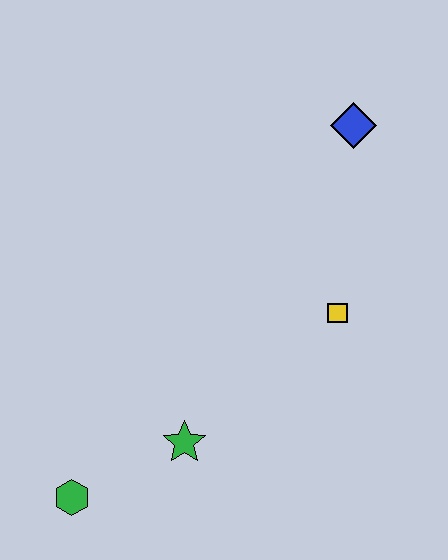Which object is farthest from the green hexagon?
The blue diamond is farthest from the green hexagon.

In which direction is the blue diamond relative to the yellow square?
The blue diamond is above the yellow square.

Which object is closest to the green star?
The green hexagon is closest to the green star.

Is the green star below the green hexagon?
No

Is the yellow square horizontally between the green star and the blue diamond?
Yes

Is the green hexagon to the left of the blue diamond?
Yes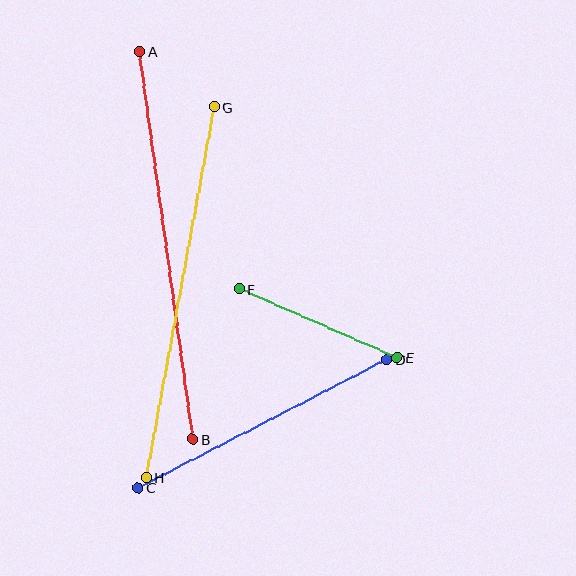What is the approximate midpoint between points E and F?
The midpoint is at approximately (318, 323) pixels.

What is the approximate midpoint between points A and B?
The midpoint is at approximately (166, 245) pixels.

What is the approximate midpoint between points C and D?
The midpoint is at approximately (263, 424) pixels.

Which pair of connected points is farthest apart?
Points A and B are farthest apart.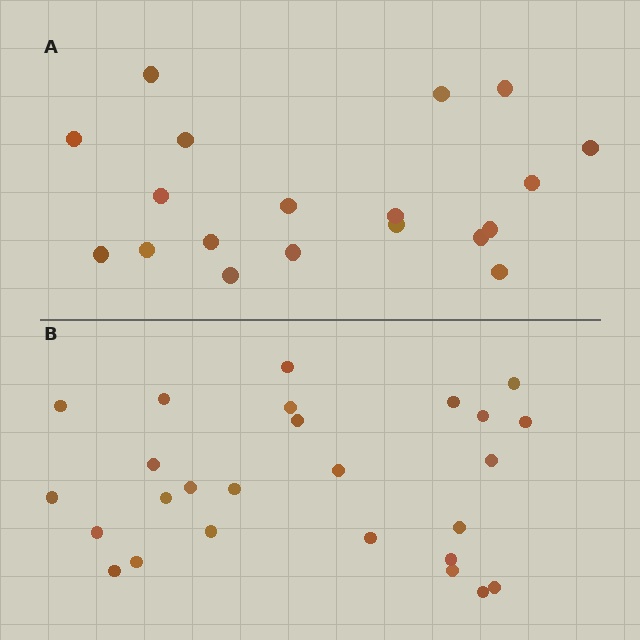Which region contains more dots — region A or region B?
Region B (the bottom region) has more dots.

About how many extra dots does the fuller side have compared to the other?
Region B has roughly 8 or so more dots than region A.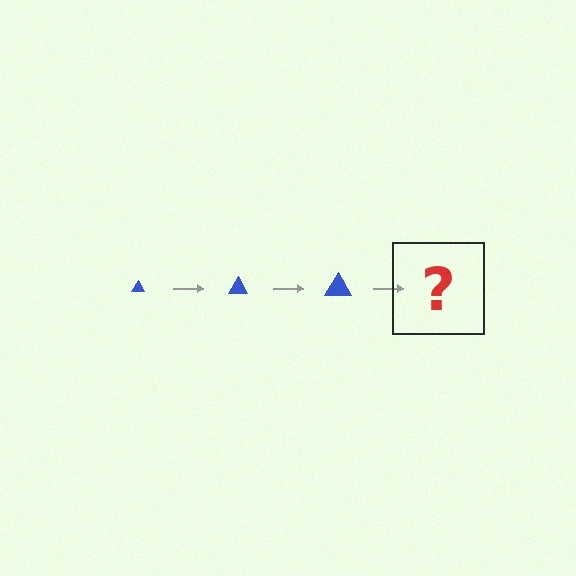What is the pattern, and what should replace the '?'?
The pattern is that the triangle gets progressively larger each step. The '?' should be a blue triangle, larger than the previous one.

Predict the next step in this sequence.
The next step is a blue triangle, larger than the previous one.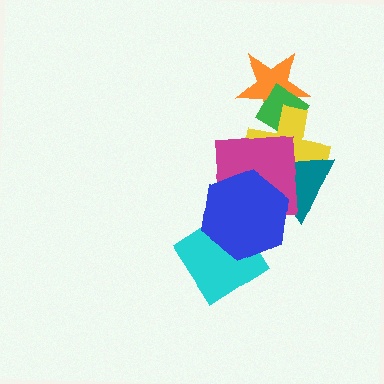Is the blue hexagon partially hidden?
No, no other shape covers it.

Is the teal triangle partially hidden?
Yes, it is partially covered by another shape.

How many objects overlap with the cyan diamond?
1 object overlaps with the cyan diamond.